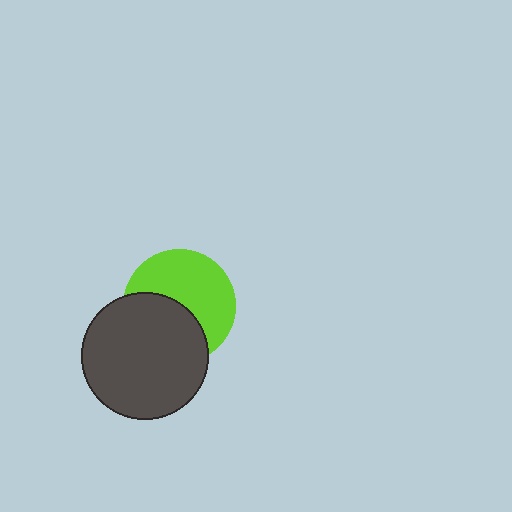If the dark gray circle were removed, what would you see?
You would see the complete lime circle.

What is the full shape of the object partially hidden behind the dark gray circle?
The partially hidden object is a lime circle.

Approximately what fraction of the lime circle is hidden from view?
Roughly 44% of the lime circle is hidden behind the dark gray circle.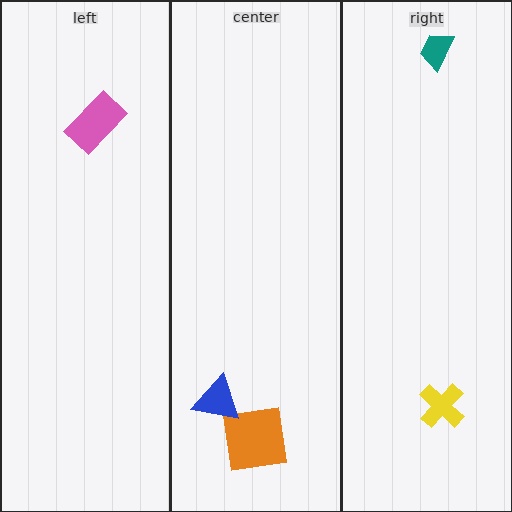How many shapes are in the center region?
2.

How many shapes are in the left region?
1.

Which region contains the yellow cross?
The right region.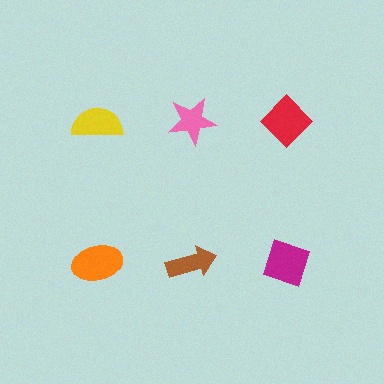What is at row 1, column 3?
A red diamond.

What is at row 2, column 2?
A brown arrow.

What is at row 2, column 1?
An orange ellipse.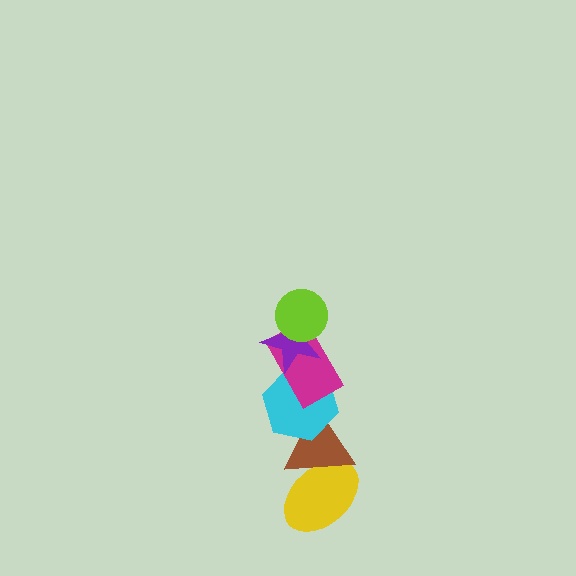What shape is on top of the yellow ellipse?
The brown triangle is on top of the yellow ellipse.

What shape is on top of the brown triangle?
The cyan hexagon is on top of the brown triangle.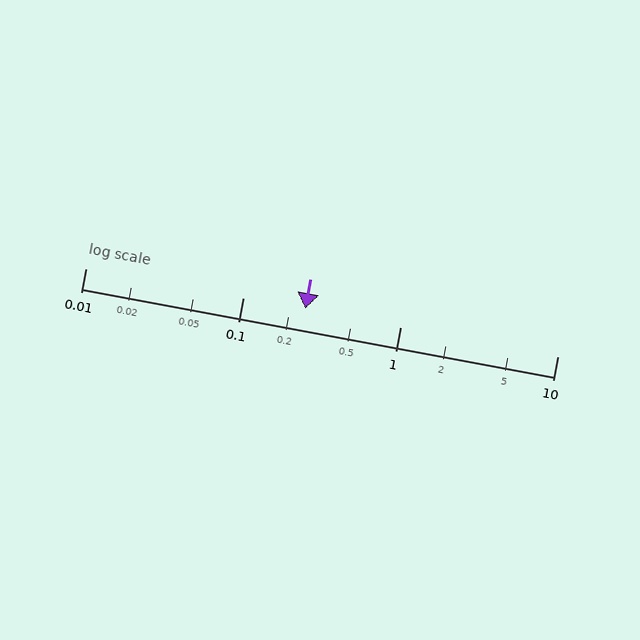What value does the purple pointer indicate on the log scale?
The pointer indicates approximately 0.25.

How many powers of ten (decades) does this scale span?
The scale spans 3 decades, from 0.01 to 10.